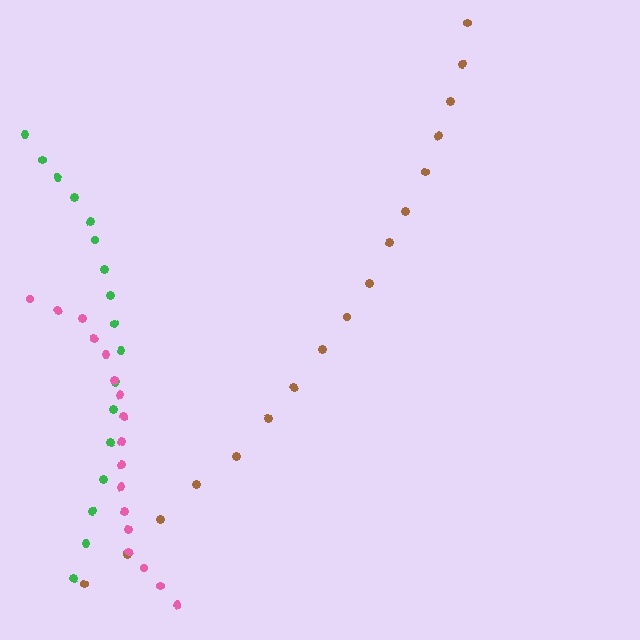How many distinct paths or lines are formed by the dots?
There are 3 distinct paths.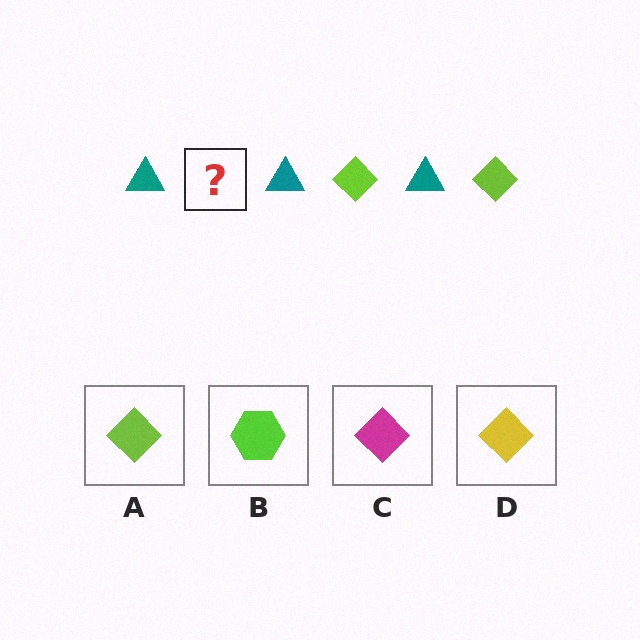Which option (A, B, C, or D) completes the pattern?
A.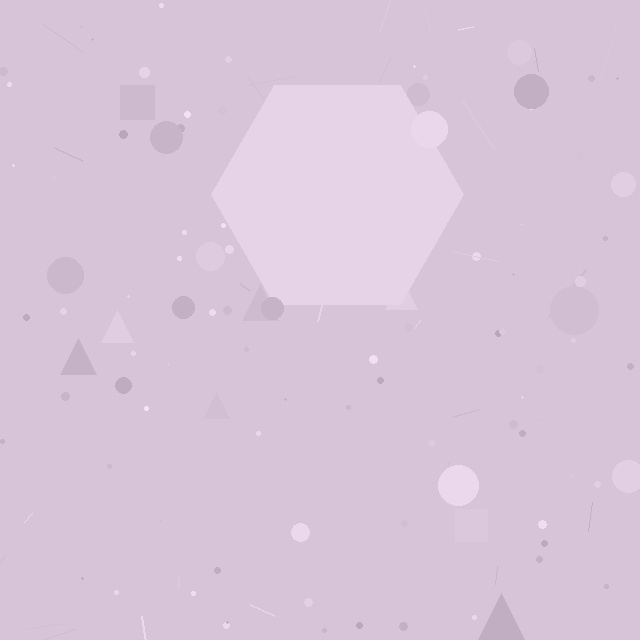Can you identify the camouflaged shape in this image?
The camouflaged shape is a hexagon.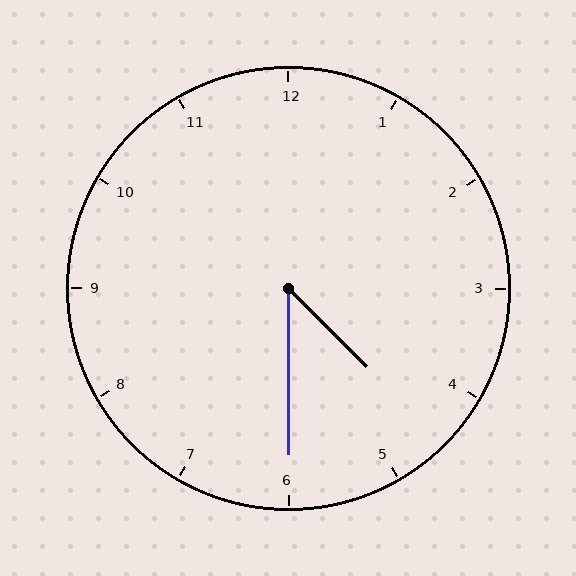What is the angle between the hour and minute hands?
Approximately 45 degrees.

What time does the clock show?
4:30.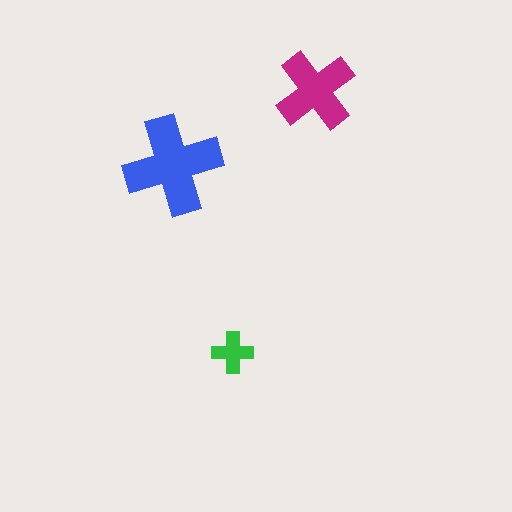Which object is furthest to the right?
The magenta cross is rightmost.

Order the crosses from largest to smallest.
the blue one, the magenta one, the green one.